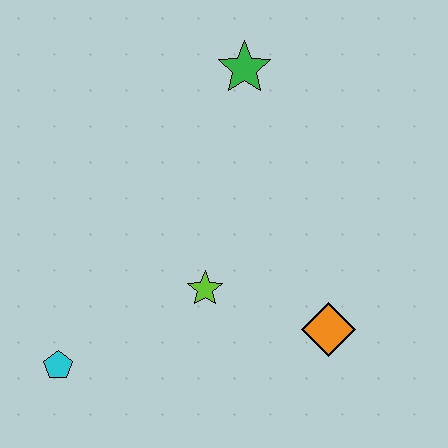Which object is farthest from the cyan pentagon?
The green star is farthest from the cyan pentagon.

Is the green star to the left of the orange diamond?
Yes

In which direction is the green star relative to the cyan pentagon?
The green star is above the cyan pentagon.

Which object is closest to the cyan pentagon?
The lime star is closest to the cyan pentagon.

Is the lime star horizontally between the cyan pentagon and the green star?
Yes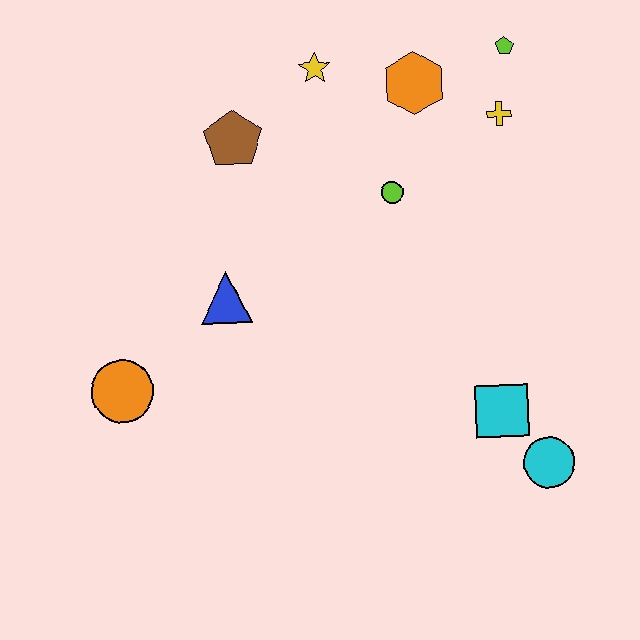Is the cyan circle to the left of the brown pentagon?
No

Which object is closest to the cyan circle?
The cyan square is closest to the cyan circle.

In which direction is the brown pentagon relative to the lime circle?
The brown pentagon is to the left of the lime circle.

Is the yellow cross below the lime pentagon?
Yes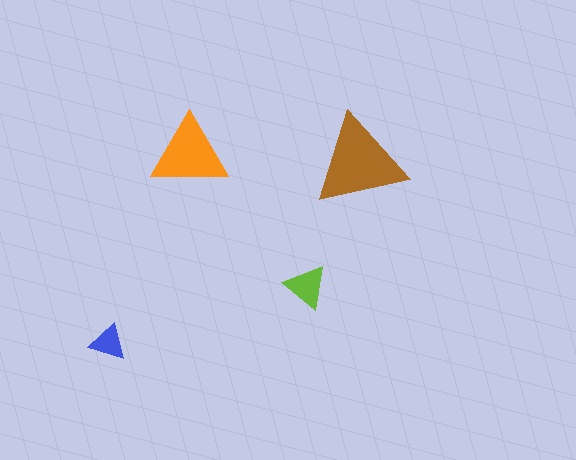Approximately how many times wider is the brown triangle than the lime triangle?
About 2 times wider.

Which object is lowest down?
The blue triangle is bottommost.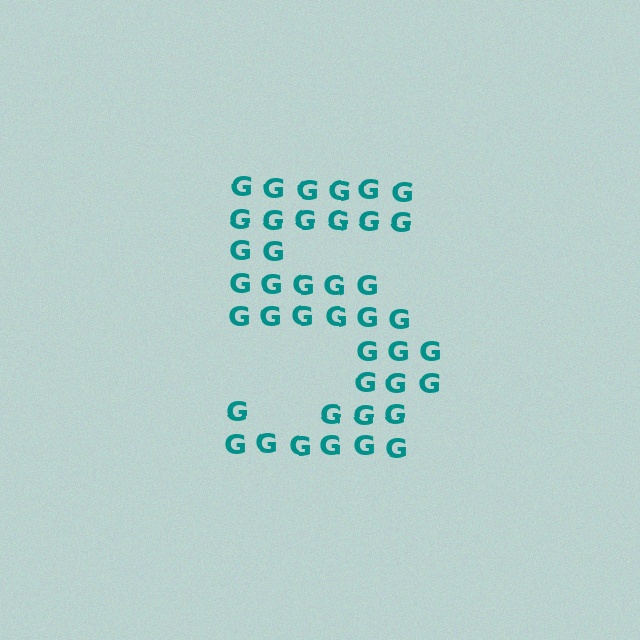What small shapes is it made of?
It is made of small letter G's.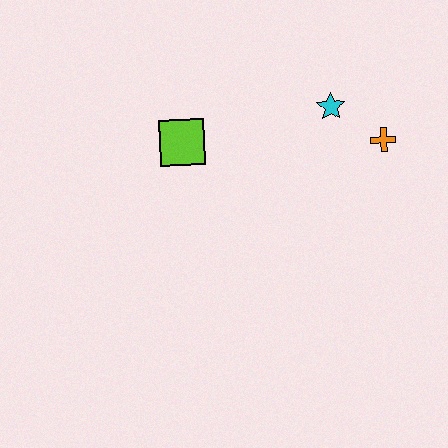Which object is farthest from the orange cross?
The lime square is farthest from the orange cross.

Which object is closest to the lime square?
The cyan star is closest to the lime square.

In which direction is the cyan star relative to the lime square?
The cyan star is to the right of the lime square.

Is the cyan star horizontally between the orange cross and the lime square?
Yes